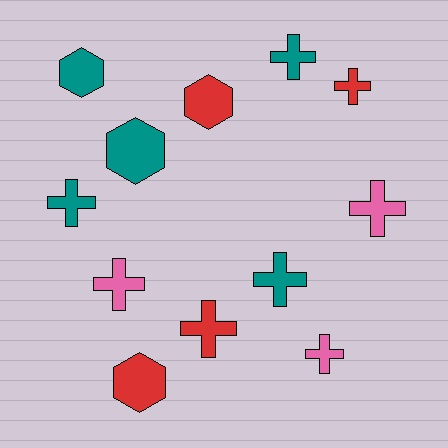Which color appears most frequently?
Teal, with 5 objects.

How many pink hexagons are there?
There are no pink hexagons.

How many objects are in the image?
There are 12 objects.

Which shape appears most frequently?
Cross, with 8 objects.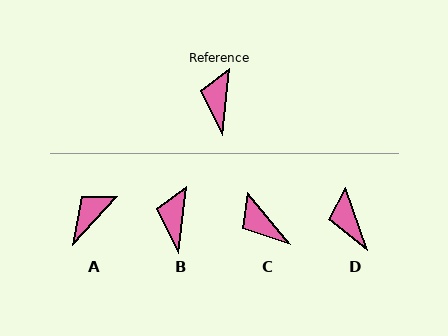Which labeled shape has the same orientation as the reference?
B.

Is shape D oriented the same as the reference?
No, it is off by about 26 degrees.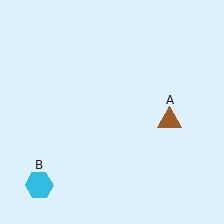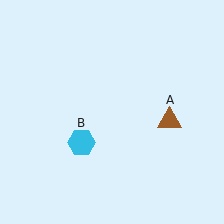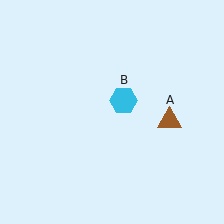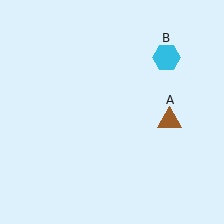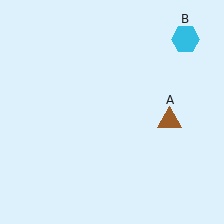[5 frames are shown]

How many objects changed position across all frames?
1 object changed position: cyan hexagon (object B).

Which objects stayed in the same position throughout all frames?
Brown triangle (object A) remained stationary.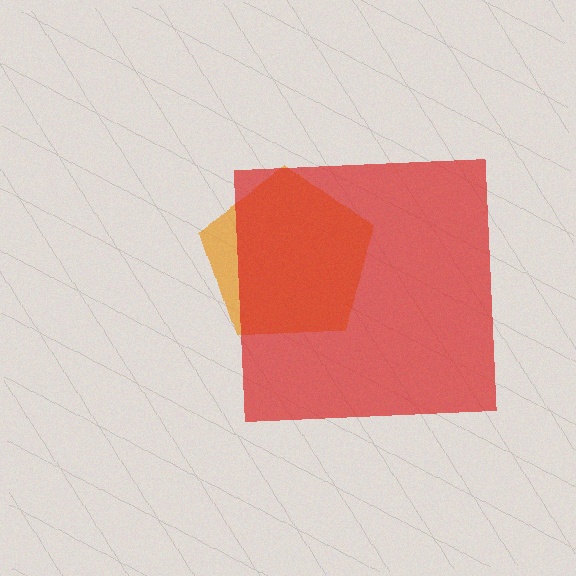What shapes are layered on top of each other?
The layered shapes are: an orange pentagon, a red square.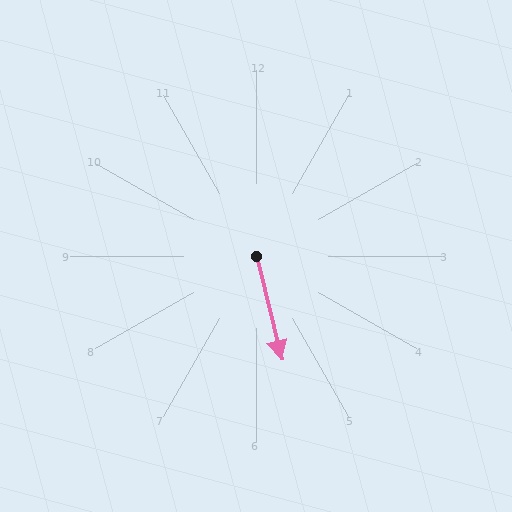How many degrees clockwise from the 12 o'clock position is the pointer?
Approximately 166 degrees.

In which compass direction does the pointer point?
South.